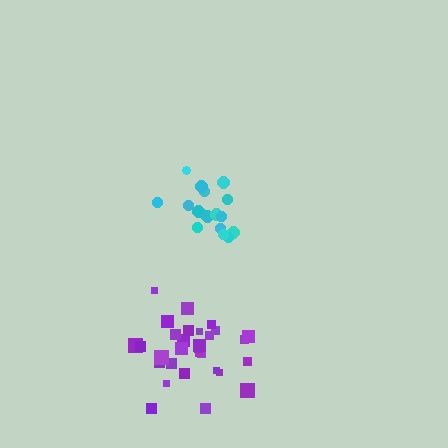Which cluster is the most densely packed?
Purple.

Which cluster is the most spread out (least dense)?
Cyan.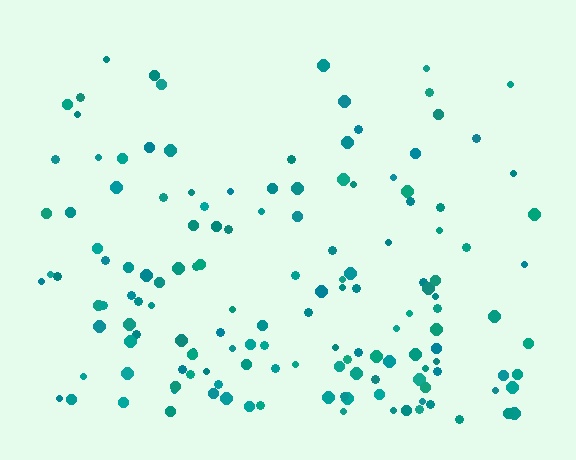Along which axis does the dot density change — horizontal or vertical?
Vertical.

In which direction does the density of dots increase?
From top to bottom, with the bottom side densest.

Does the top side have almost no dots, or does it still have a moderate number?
Still a moderate number, just noticeably fewer than the bottom.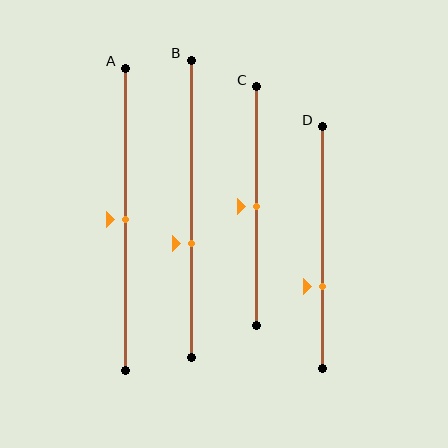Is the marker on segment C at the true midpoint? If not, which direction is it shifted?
Yes, the marker on segment C is at the true midpoint.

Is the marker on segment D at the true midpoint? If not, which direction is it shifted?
No, the marker on segment D is shifted downward by about 16% of the segment length.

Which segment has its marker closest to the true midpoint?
Segment A has its marker closest to the true midpoint.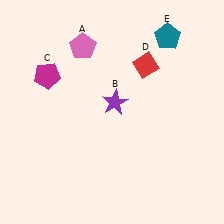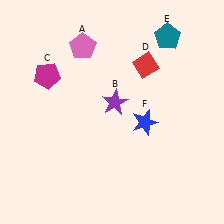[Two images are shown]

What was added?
A blue star (F) was added in Image 2.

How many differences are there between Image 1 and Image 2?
There is 1 difference between the two images.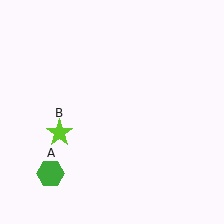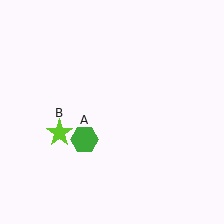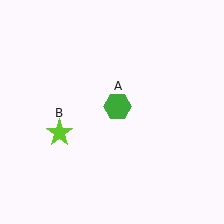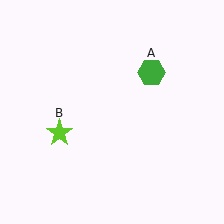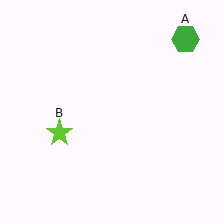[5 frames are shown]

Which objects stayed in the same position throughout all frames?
Lime star (object B) remained stationary.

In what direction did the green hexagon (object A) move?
The green hexagon (object A) moved up and to the right.